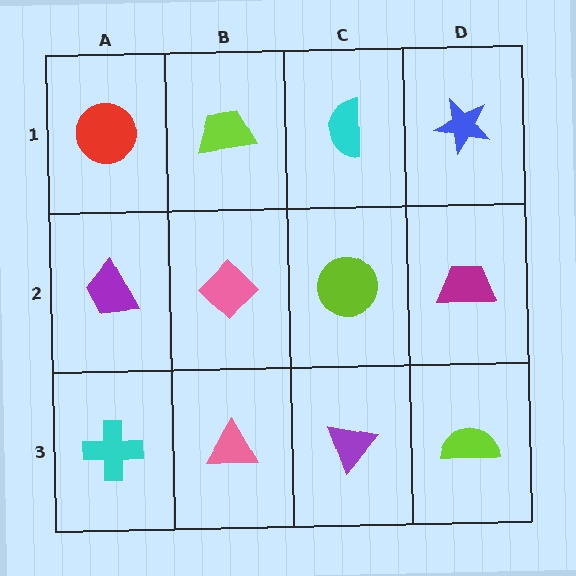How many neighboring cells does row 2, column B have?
4.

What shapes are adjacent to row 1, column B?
A pink diamond (row 2, column B), a red circle (row 1, column A), a cyan semicircle (row 1, column C).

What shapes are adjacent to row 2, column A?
A red circle (row 1, column A), a cyan cross (row 3, column A), a pink diamond (row 2, column B).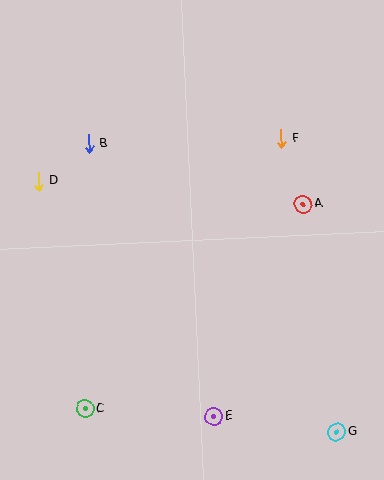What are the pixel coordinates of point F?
Point F is at (281, 138).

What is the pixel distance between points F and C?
The distance between F and C is 334 pixels.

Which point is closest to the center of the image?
Point A at (303, 204) is closest to the center.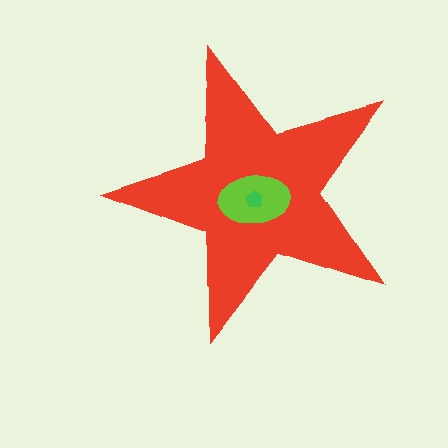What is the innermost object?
The green pentagon.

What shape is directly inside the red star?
The lime ellipse.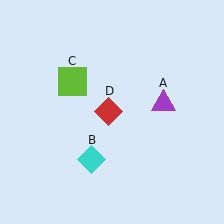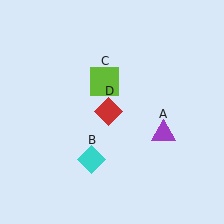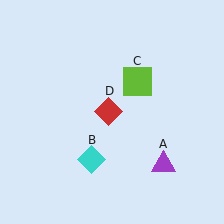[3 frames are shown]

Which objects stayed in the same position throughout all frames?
Cyan diamond (object B) and red diamond (object D) remained stationary.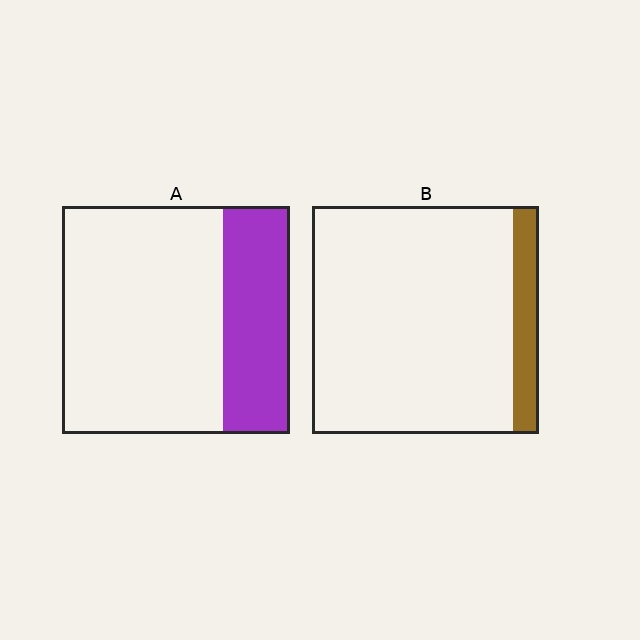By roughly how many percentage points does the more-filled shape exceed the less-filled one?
By roughly 20 percentage points (A over B).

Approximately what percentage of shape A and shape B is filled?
A is approximately 30% and B is approximately 10%.